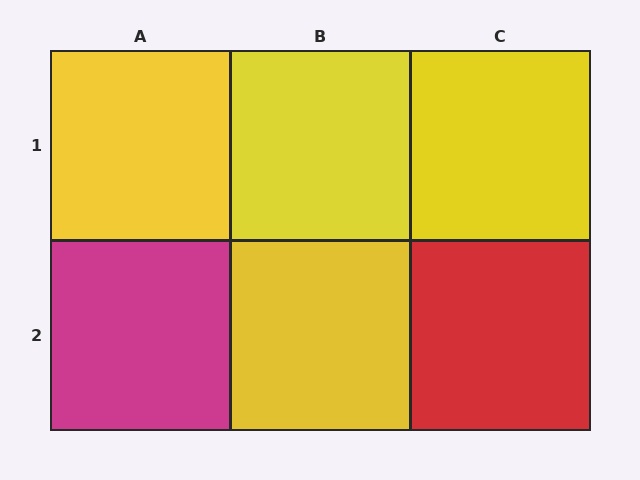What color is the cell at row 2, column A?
Magenta.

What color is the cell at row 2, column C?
Red.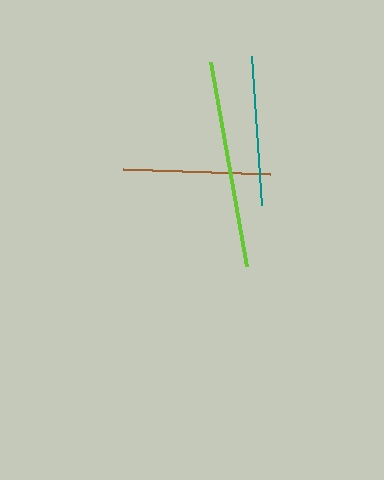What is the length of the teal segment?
The teal segment is approximately 150 pixels long.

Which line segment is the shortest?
The brown line is the shortest at approximately 148 pixels.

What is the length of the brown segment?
The brown segment is approximately 148 pixels long.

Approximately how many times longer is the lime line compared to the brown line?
The lime line is approximately 1.4 times the length of the brown line.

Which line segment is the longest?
The lime line is the longest at approximately 207 pixels.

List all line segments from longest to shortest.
From longest to shortest: lime, teal, brown.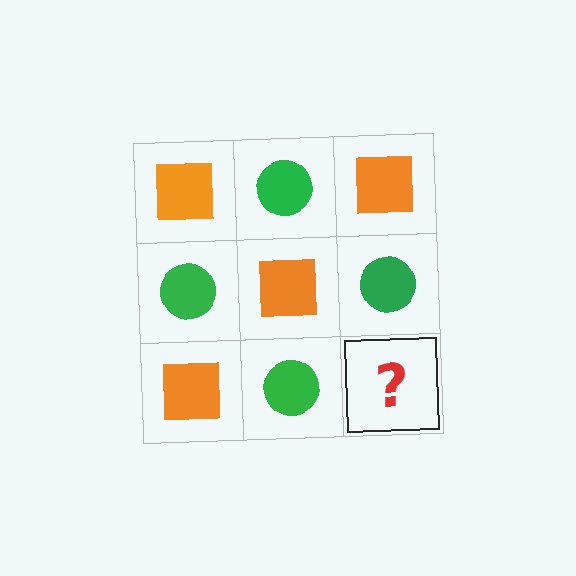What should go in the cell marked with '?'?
The missing cell should contain an orange square.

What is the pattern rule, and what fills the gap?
The rule is that it alternates orange square and green circle in a checkerboard pattern. The gap should be filled with an orange square.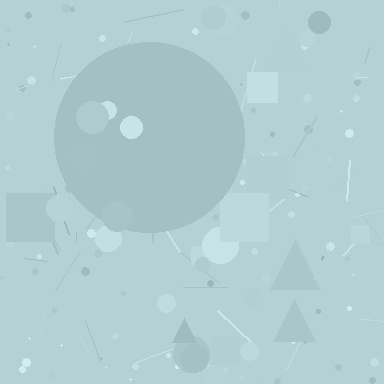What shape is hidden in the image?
A circle is hidden in the image.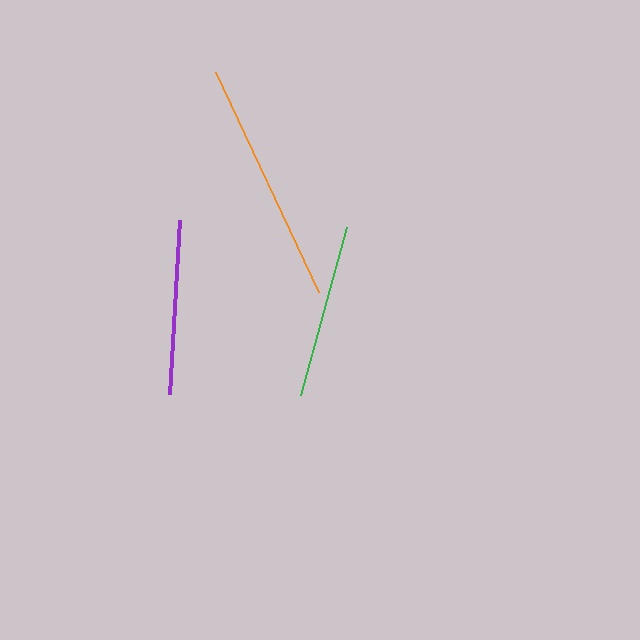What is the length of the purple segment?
The purple segment is approximately 175 pixels long.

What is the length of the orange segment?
The orange segment is approximately 243 pixels long.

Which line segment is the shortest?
The green line is the shortest at approximately 175 pixels.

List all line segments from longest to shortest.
From longest to shortest: orange, purple, green.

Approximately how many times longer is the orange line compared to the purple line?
The orange line is approximately 1.4 times the length of the purple line.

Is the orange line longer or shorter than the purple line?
The orange line is longer than the purple line.